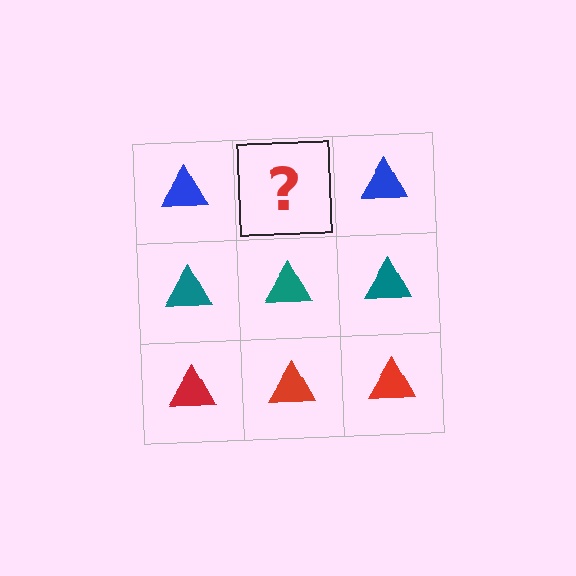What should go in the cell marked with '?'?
The missing cell should contain a blue triangle.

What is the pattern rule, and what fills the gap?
The rule is that each row has a consistent color. The gap should be filled with a blue triangle.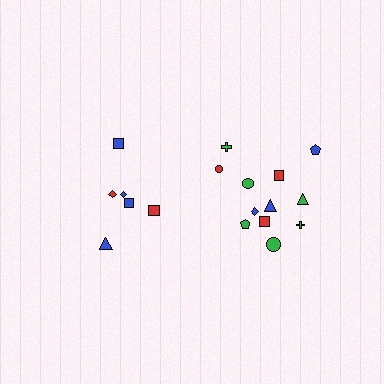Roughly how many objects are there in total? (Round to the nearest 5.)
Roughly 20 objects in total.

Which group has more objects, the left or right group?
The right group.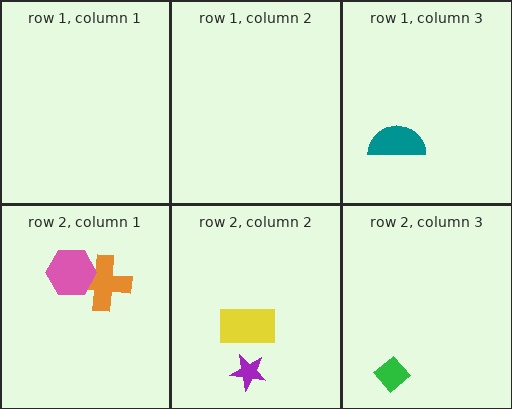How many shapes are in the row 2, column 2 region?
2.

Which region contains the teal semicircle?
The row 1, column 3 region.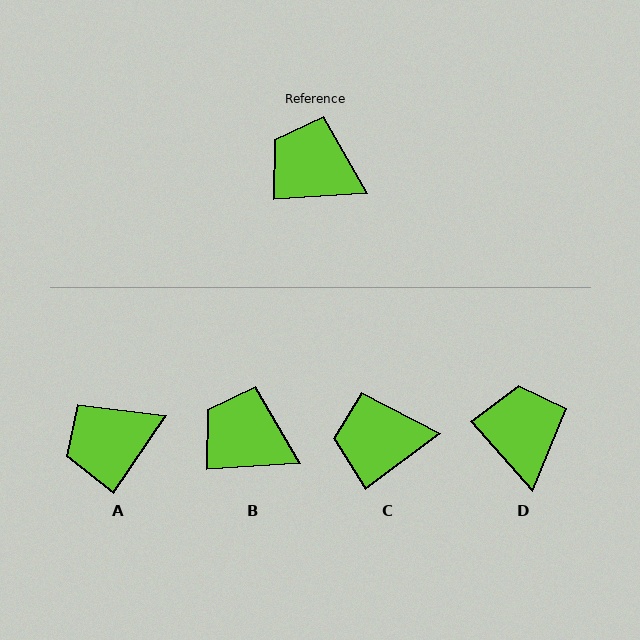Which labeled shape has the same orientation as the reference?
B.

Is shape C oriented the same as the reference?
No, it is off by about 33 degrees.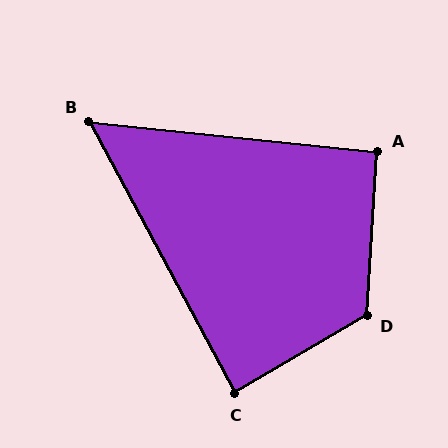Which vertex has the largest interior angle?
D, at approximately 124 degrees.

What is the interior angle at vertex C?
Approximately 88 degrees (approximately right).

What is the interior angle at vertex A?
Approximately 92 degrees (approximately right).